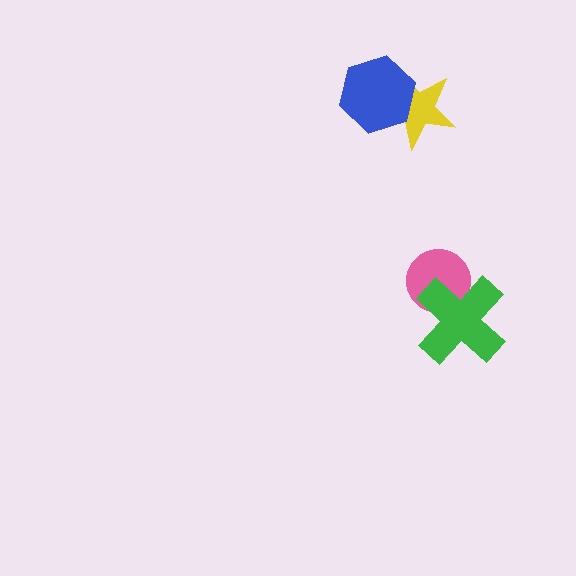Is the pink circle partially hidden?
Yes, it is partially covered by another shape.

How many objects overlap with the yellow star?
1 object overlaps with the yellow star.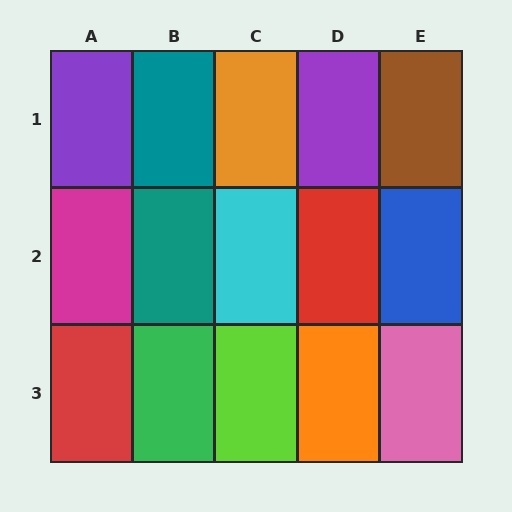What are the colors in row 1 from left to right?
Purple, teal, orange, purple, brown.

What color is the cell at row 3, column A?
Red.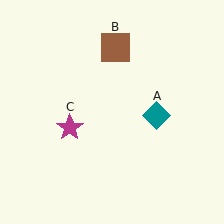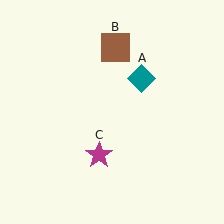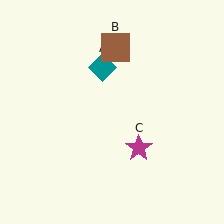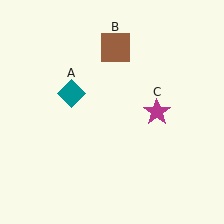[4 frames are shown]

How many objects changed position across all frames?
2 objects changed position: teal diamond (object A), magenta star (object C).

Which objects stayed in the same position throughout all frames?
Brown square (object B) remained stationary.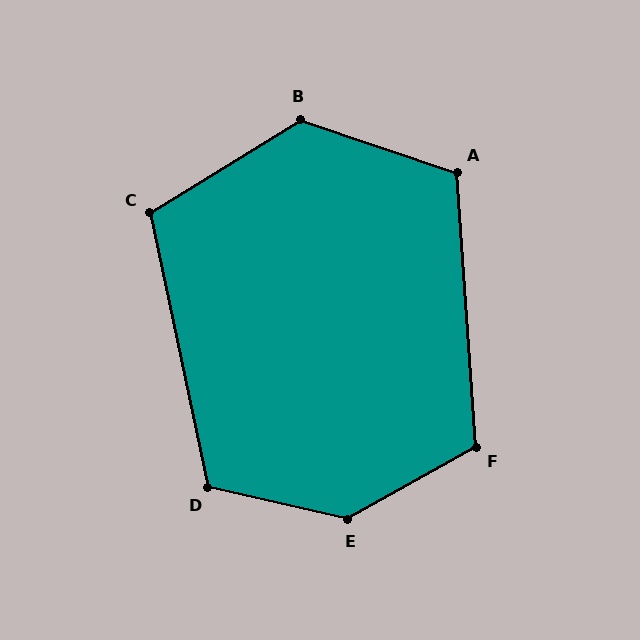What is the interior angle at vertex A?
Approximately 113 degrees (obtuse).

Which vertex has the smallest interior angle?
C, at approximately 110 degrees.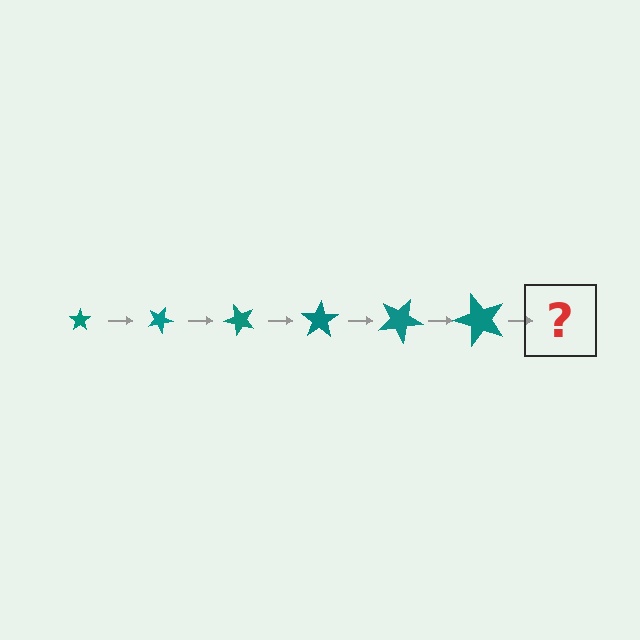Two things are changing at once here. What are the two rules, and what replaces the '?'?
The two rules are that the star grows larger each step and it rotates 25 degrees each step. The '?' should be a star, larger than the previous one and rotated 150 degrees from the start.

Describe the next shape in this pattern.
It should be a star, larger than the previous one and rotated 150 degrees from the start.